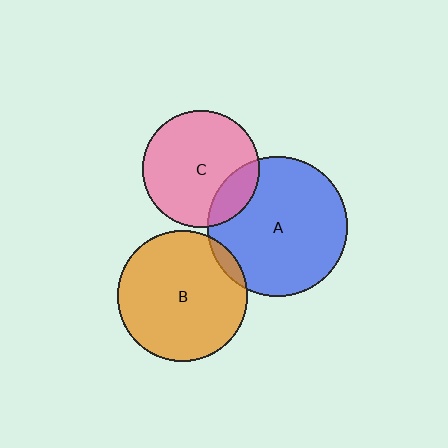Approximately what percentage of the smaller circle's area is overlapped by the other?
Approximately 15%.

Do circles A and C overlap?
Yes.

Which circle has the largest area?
Circle A (blue).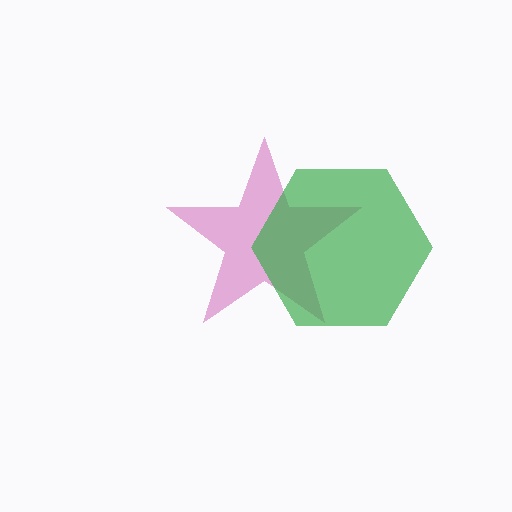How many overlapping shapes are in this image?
There are 2 overlapping shapes in the image.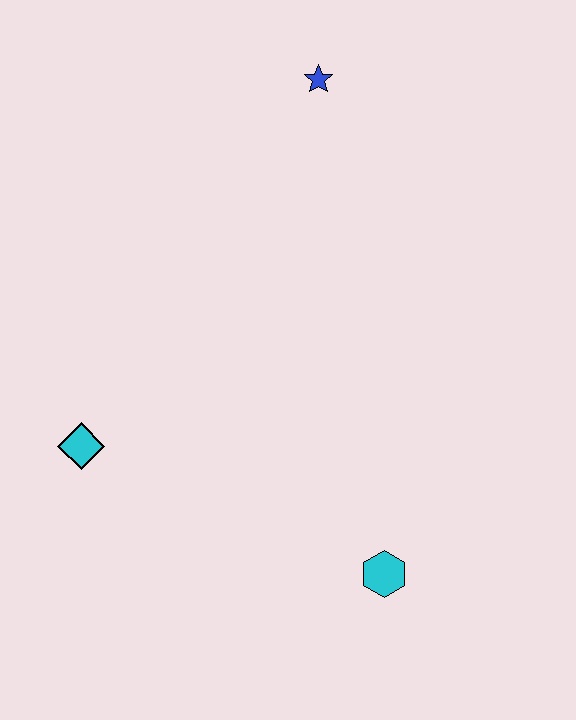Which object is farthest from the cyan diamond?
The blue star is farthest from the cyan diamond.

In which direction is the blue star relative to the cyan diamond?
The blue star is above the cyan diamond.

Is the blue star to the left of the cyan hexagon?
Yes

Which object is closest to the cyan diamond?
The cyan hexagon is closest to the cyan diamond.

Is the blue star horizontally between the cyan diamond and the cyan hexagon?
Yes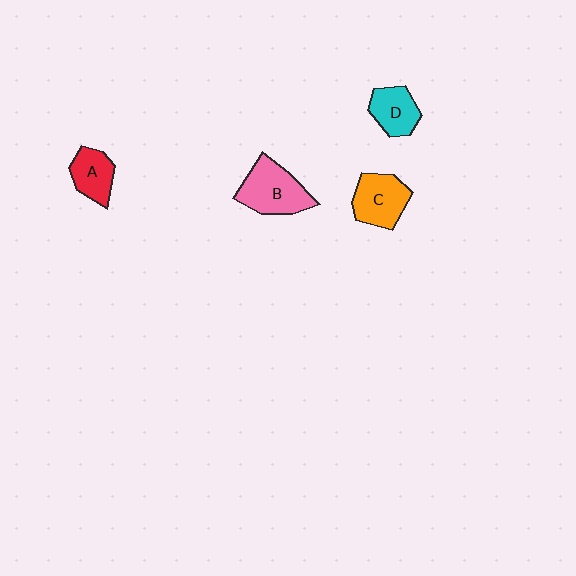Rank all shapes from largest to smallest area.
From largest to smallest: B (pink), C (orange), D (cyan), A (red).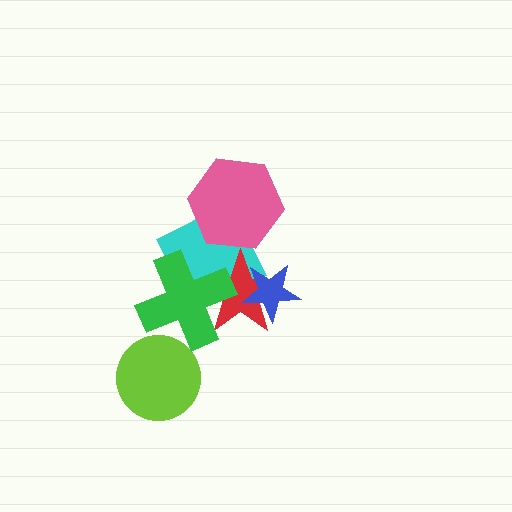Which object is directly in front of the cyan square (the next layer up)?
The red star is directly in front of the cyan square.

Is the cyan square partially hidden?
Yes, it is partially covered by another shape.